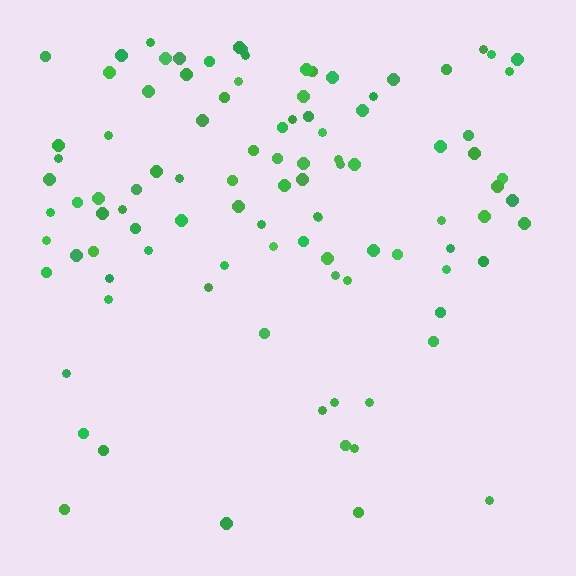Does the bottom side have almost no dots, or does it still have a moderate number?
Still a moderate number, just noticeably fewer than the top.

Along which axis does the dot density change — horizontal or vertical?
Vertical.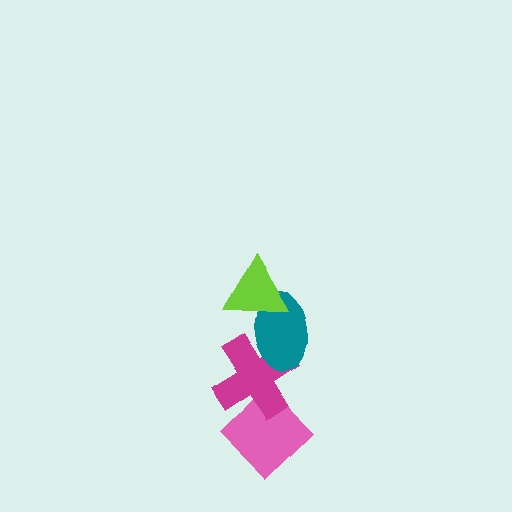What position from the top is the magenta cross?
The magenta cross is 3rd from the top.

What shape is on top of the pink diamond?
The magenta cross is on top of the pink diamond.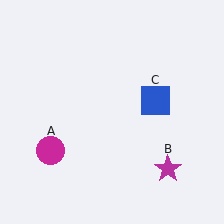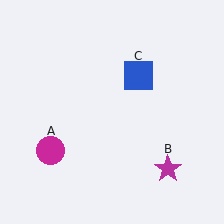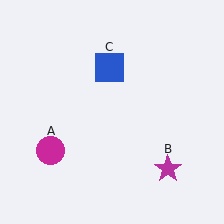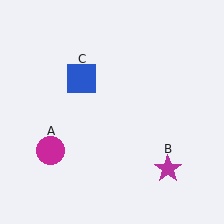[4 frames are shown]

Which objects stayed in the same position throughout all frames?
Magenta circle (object A) and magenta star (object B) remained stationary.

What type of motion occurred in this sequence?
The blue square (object C) rotated counterclockwise around the center of the scene.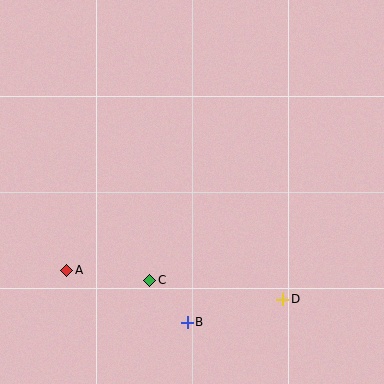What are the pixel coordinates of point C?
Point C is at (150, 280).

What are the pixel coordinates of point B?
Point B is at (187, 322).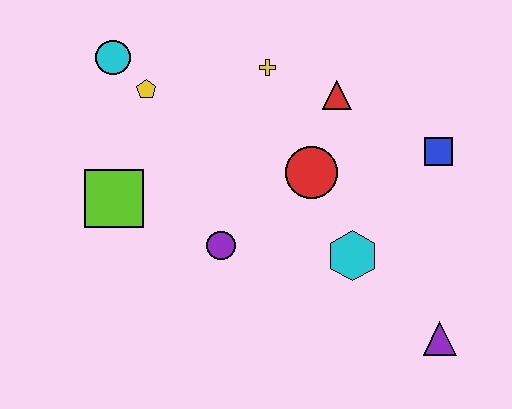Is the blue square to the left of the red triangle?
No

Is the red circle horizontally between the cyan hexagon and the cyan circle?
Yes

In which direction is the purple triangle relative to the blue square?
The purple triangle is below the blue square.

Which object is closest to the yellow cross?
The red triangle is closest to the yellow cross.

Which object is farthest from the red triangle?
The purple triangle is farthest from the red triangle.